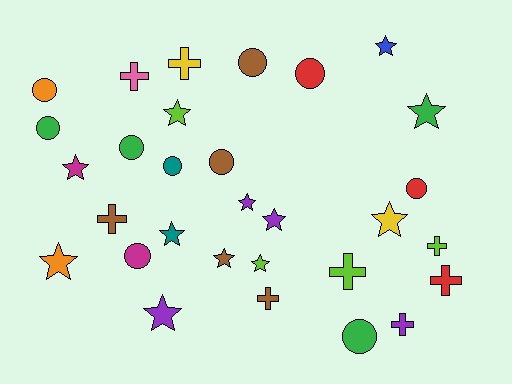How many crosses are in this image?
There are 8 crosses.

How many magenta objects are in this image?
There are 2 magenta objects.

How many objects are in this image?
There are 30 objects.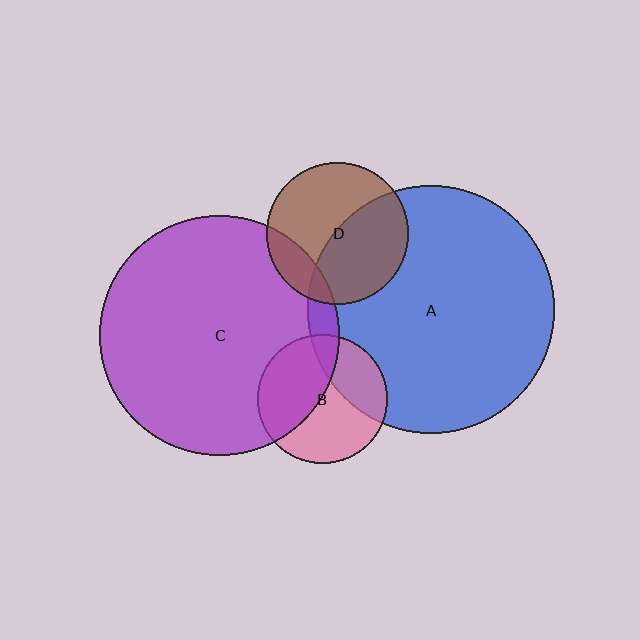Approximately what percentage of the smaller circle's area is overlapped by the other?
Approximately 45%.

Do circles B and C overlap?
Yes.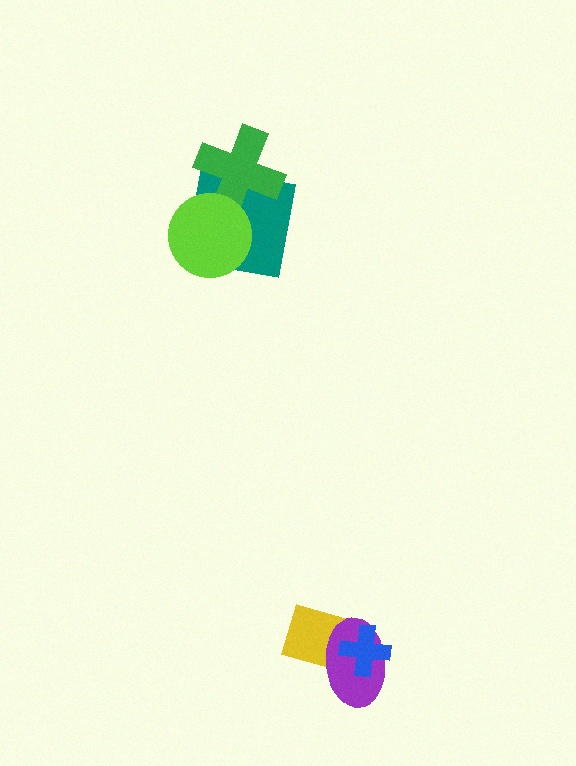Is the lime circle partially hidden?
No, no other shape covers it.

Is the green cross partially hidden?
Yes, it is partially covered by another shape.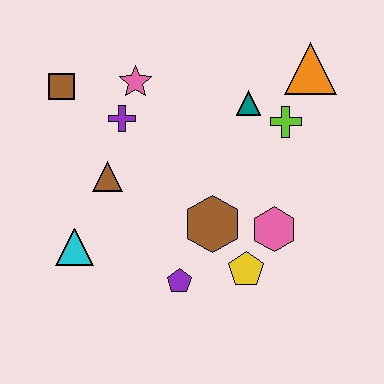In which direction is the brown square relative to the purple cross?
The brown square is to the left of the purple cross.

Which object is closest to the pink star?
The purple cross is closest to the pink star.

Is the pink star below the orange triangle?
Yes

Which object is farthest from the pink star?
The yellow pentagon is farthest from the pink star.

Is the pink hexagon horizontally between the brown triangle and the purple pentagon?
No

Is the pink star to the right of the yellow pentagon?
No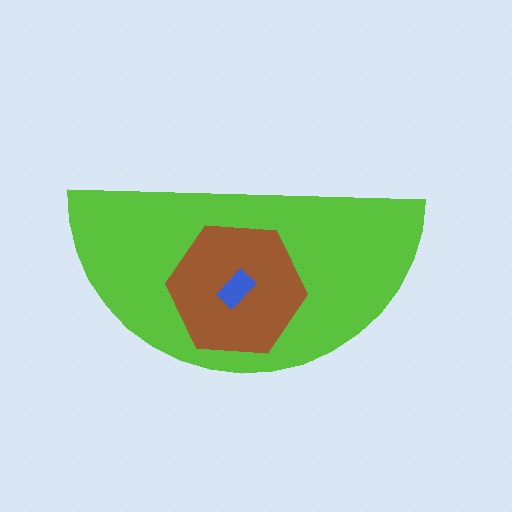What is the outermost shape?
The lime semicircle.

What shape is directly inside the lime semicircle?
The brown hexagon.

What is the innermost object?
The blue rectangle.